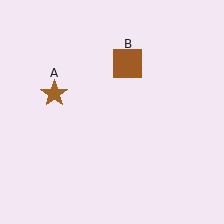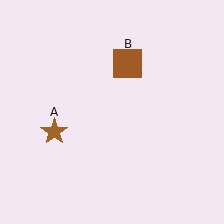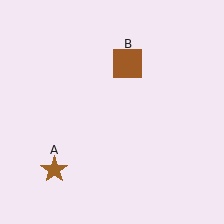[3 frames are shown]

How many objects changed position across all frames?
1 object changed position: brown star (object A).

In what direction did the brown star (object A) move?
The brown star (object A) moved down.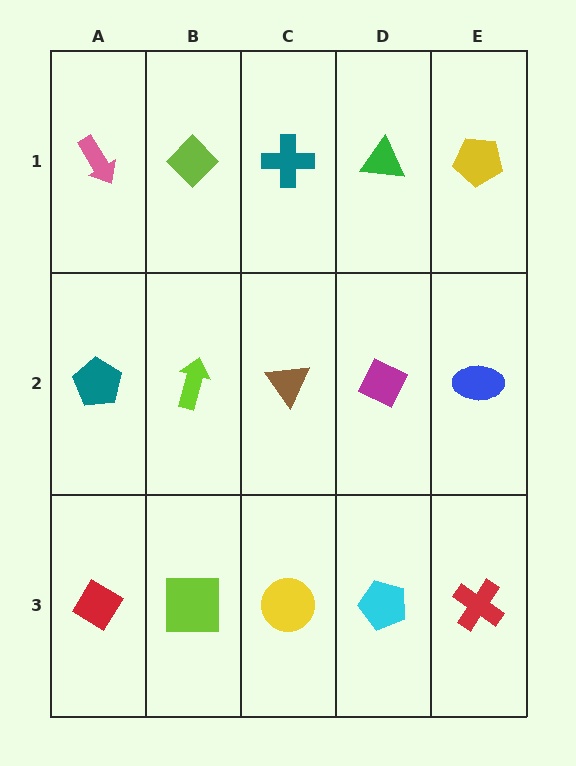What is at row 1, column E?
A yellow pentagon.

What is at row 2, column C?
A brown triangle.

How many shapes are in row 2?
5 shapes.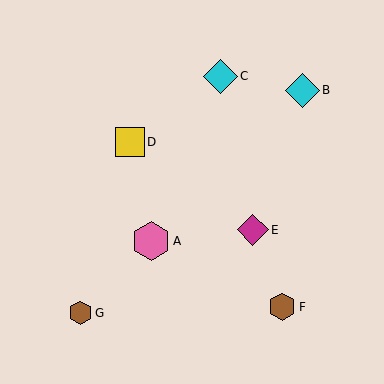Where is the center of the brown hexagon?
The center of the brown hexagon is at (80, 313).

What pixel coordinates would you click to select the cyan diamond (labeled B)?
Click at (302, 90) to select the cyan diamond B.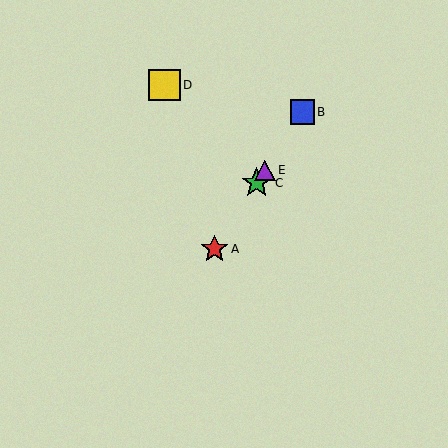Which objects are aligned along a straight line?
Objects A, B, C, E are aligned along a straight line.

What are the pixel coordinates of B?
Object B is at (302, 112).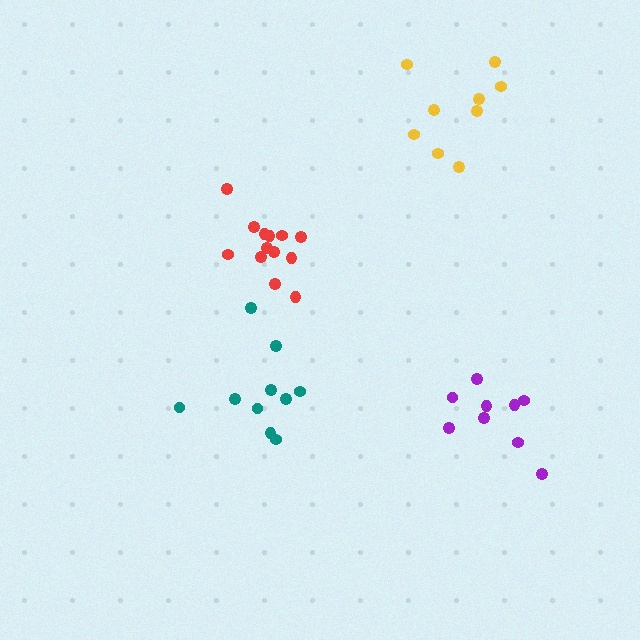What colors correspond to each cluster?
The clusters are colored: red, yellow, teal, purple.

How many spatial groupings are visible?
There are 4 spatial groupings.